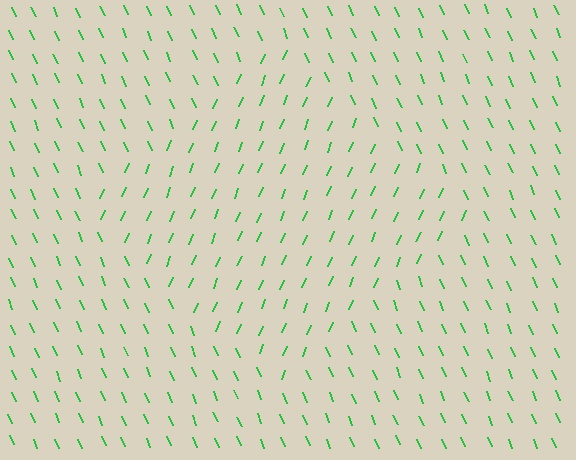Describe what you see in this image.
The image is filled with small green line segments. A diamond region in the image has lines oriented differently from the surrounding lines, creating a visible texture boundary.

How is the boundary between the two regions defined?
The boundary is defined purely by a change in line orientation (approximately 45 degrees difference). All lines are the same color and thickness.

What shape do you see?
I see a diamond.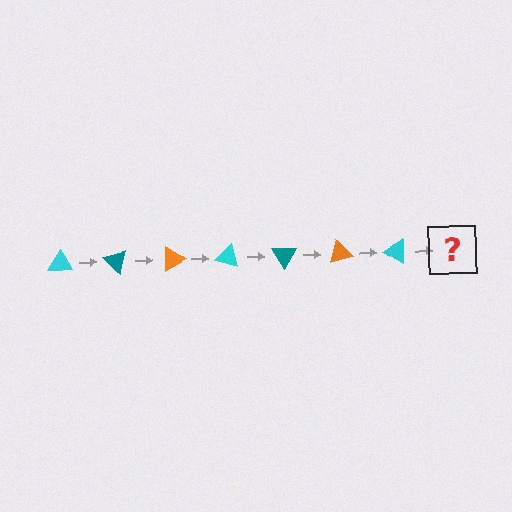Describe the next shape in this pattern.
It should be a teal triangle, rotated 315 degrees from the start.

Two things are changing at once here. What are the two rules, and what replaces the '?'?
The two rules are that it rotates 45 degrees each step and the color cycles through cyan, teal, and orange. The '?' should be a teal triangle, rotated 315 degrees from the start.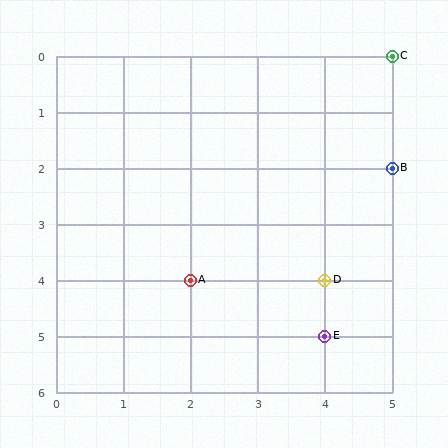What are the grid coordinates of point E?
Point E is at grid coordinates (4, 5).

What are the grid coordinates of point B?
Point B is at grid coordinates (5, 2).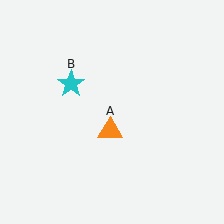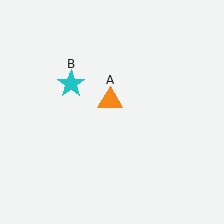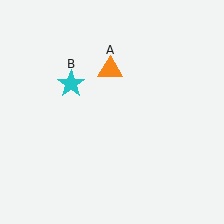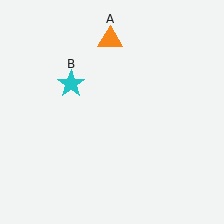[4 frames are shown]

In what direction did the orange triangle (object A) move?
The orange triangle (object A) moved up.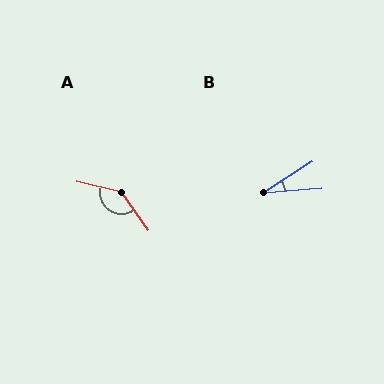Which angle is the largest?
A, at approximately 139 degrees.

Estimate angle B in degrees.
Approximately 29 degrees.